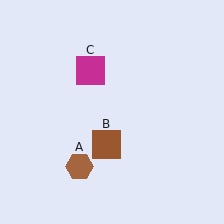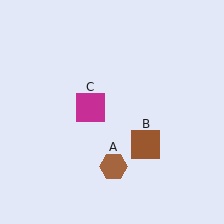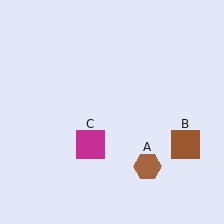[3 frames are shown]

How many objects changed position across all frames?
3 objects changed position: brown hexagon (object A), brown square (object B), magenta square (object C).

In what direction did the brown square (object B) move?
The brown square (object B) moved right.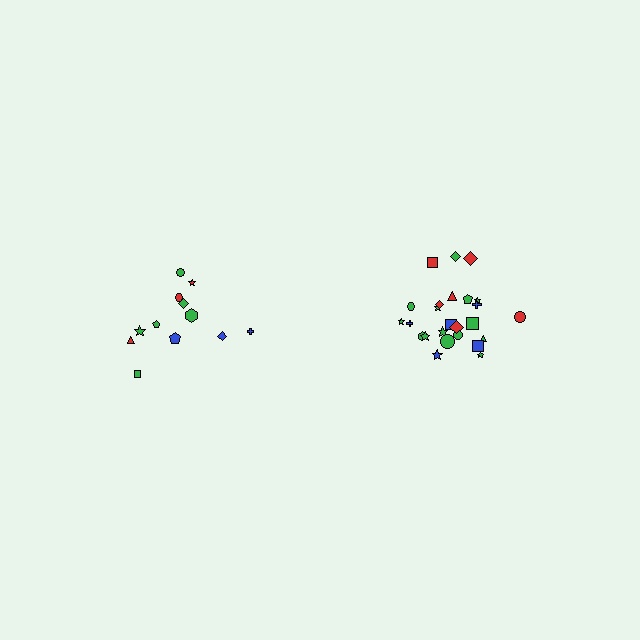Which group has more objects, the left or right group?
The right group.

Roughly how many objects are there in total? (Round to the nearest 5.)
Roughly 35 objects in total.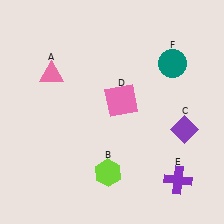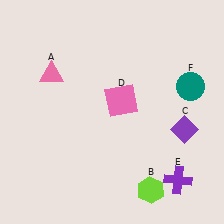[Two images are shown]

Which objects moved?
The objects that moved are: the lime hexagon (B), the teal circle (F).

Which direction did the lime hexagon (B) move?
The lime hexagon (B) moved right.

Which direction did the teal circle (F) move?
The teal circle (F) moved down.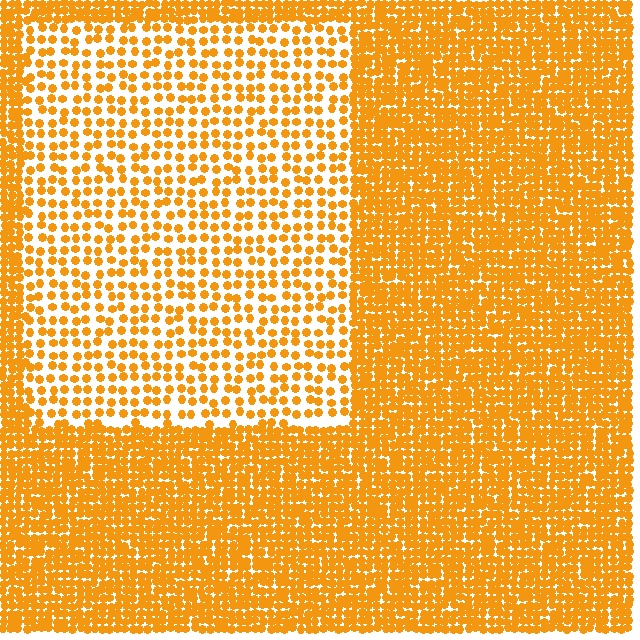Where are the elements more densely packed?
The elements are more densely packed outside the rectangle boundary.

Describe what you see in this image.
The image contains small orange elements arranged at two different densities. A rectangle-shaped region is visible where the elements are less densely packed than the surrounding area.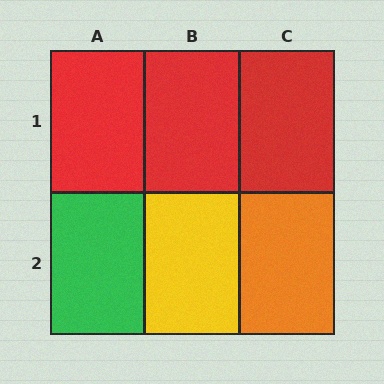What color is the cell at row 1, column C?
Red.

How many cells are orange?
1 cell is orange.